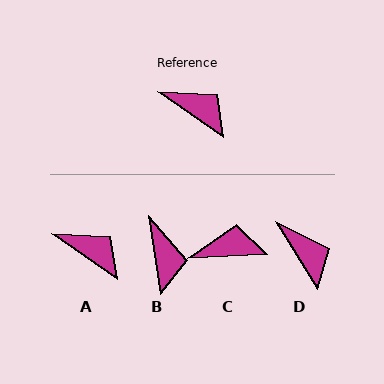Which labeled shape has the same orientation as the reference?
A.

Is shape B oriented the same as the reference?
No, it is off by about 47 degrees.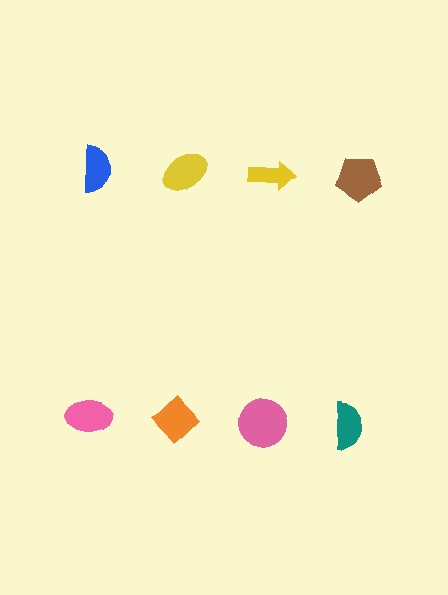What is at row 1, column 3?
A yellow arrow.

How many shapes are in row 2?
4 shapes.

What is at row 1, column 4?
A brown pentagon.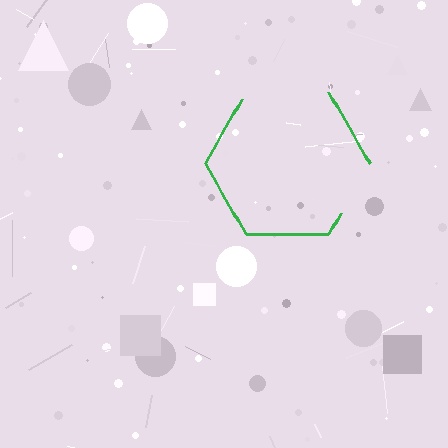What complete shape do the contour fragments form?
The contour fragments form a hexagon.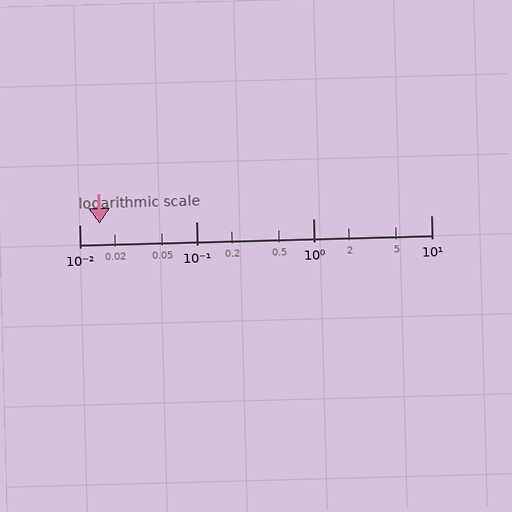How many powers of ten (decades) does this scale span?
The scale spans 3 decades, from 0.01 to 10.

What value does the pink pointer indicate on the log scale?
The pointer indicates approximately 0.015.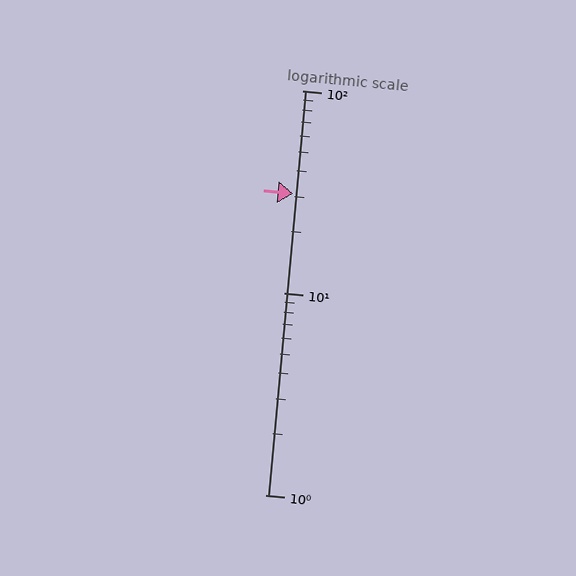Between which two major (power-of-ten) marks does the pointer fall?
The pointer is between 10 and 100.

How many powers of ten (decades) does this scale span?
The scale spans 2 decades, from 1 to 100.